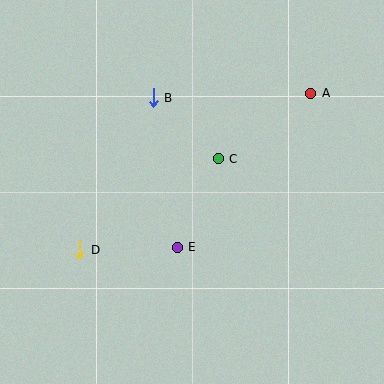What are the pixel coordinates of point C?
Point C is at (218, 159).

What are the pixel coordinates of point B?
Point B is at (153, 98).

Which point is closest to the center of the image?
Point C at (218, 159) is closest to the center.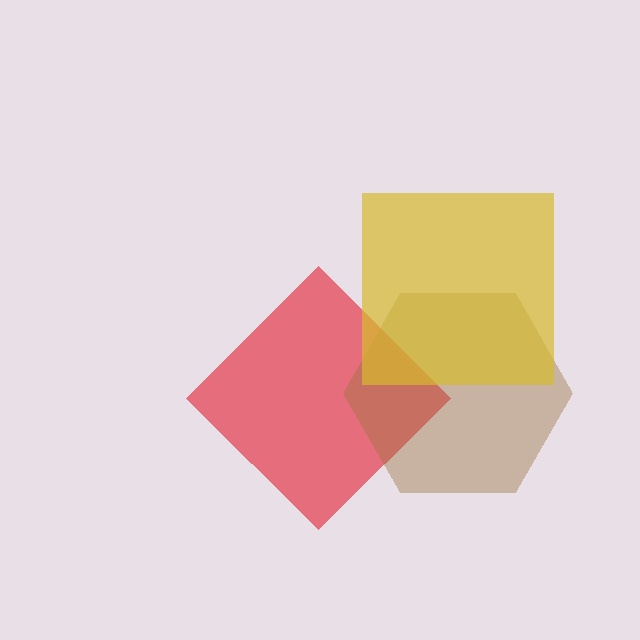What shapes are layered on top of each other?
The layered shapes are: a red diamond, a brown hexagon, a yellow square.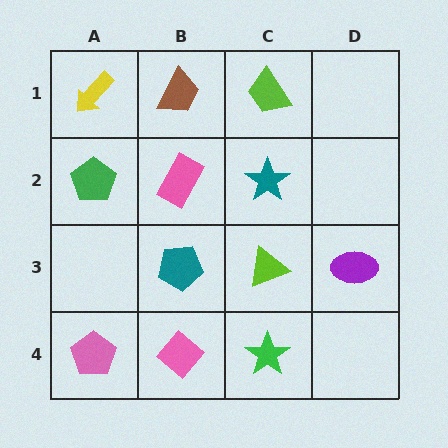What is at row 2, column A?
A green pentagon.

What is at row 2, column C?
A teal star.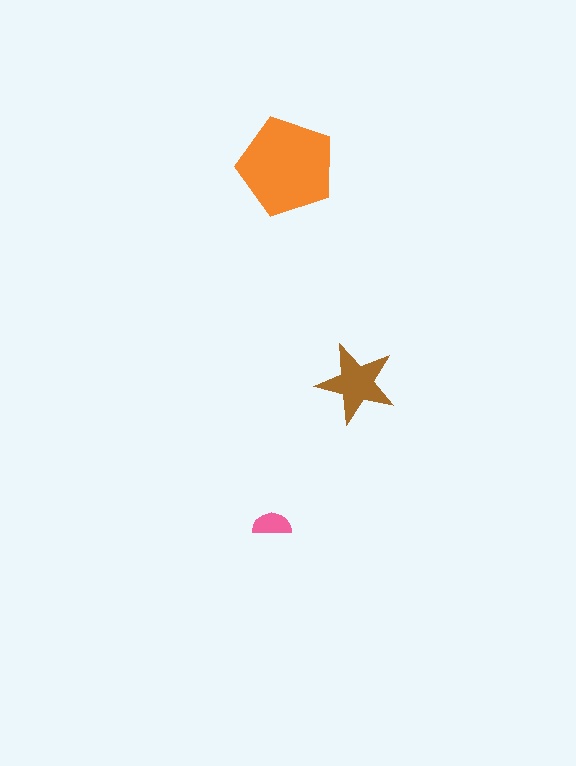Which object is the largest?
The orange pentagon.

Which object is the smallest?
The pink semicircle.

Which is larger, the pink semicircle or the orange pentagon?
The orange pentagon.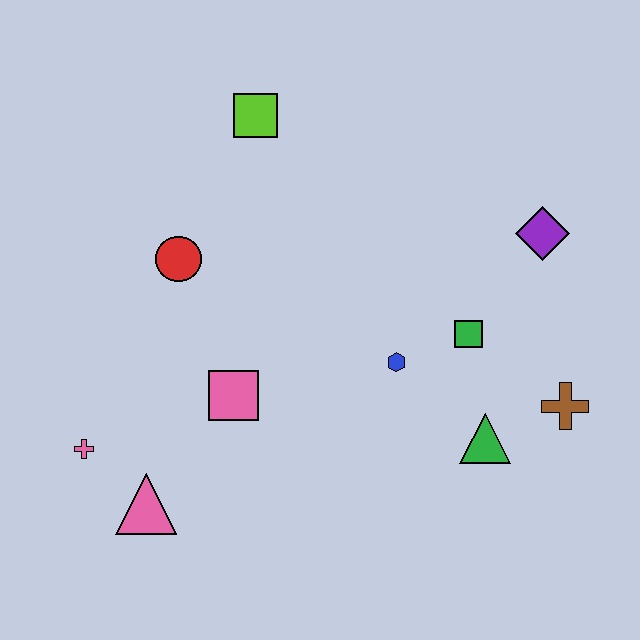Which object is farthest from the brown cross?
The pink cross is farthest from the brown cross.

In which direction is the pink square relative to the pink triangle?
The pink square is above the pink triangle.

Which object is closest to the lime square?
The red circle is closest to the lime square.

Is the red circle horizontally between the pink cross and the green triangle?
Yes